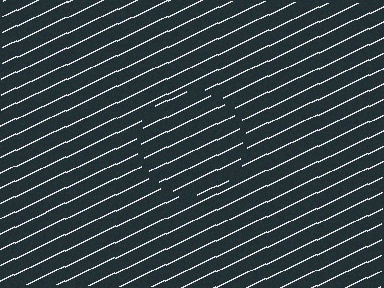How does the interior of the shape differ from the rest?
The interior of the shape contains the same grating, shifted by half a period — the contour is defined by the phase discontinuity where line-ends from the inner and outer gratings abut.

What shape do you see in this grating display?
An illusory circle. The interior of the shape contains the same grating, shifted by half a period — the contour is defined by the phase discontinuity where line-ends from the inner and outer gratings abut.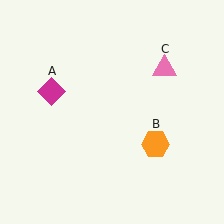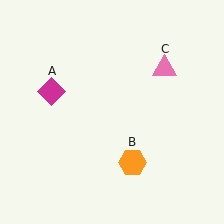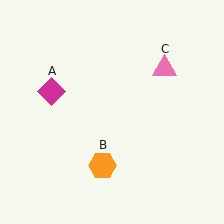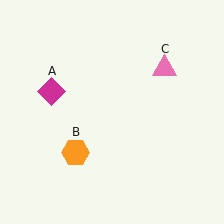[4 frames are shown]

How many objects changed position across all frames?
1 object changed position: orange hexagon (object B).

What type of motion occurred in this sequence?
The orange hexagon (object B) rotated clockwise around the center of the scene.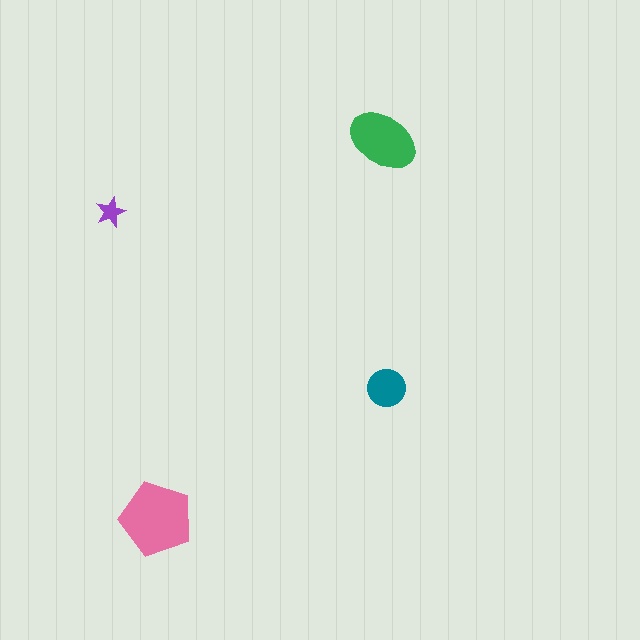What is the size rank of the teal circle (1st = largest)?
3rd.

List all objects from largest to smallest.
The pink pentagon, the green ellipse, the teal circle, the purple star.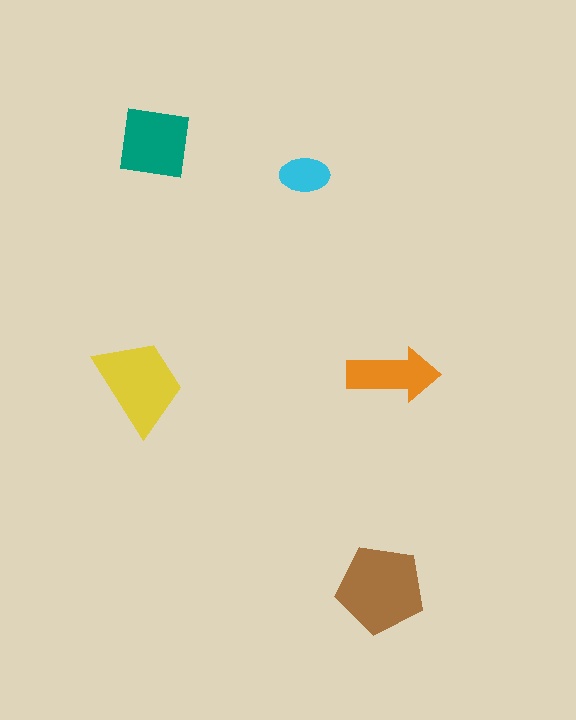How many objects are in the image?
There are 5 objects in the image.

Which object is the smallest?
The cyan ellipse.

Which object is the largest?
The brown pentagon.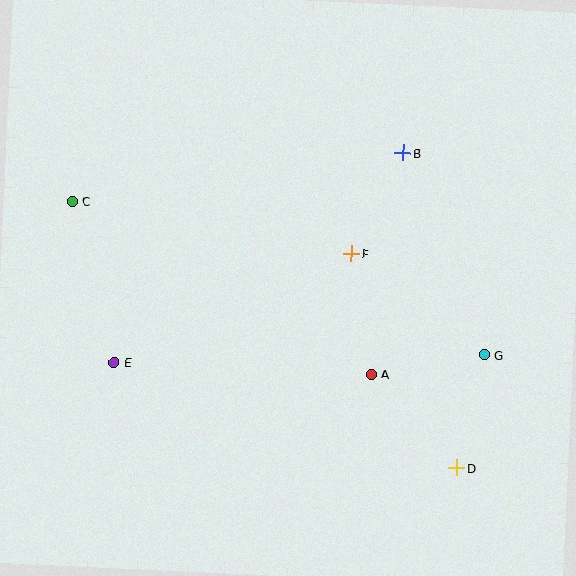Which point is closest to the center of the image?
Point F at (351, 253) is closest to the center.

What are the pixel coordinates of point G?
Point G is at (484, 355).